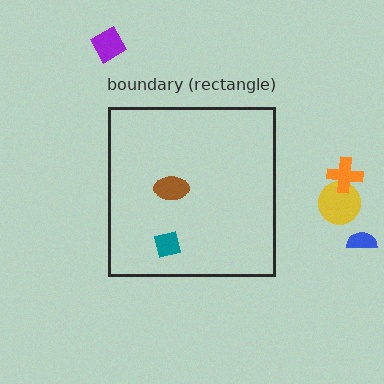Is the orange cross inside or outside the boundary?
Outside.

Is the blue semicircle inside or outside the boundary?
Outside.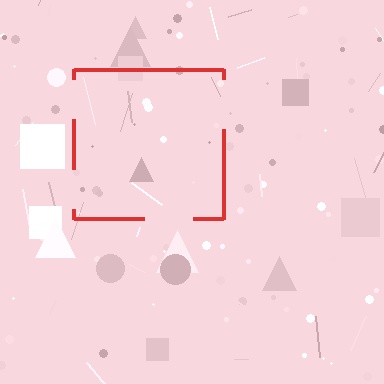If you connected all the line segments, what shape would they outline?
They would outline a square.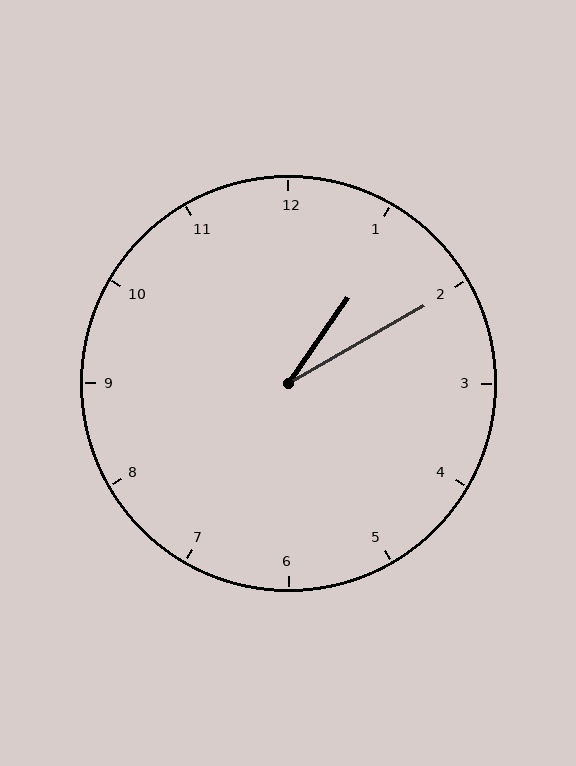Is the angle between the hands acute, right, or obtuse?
It is acute.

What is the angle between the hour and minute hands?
Approximately 25 degrees.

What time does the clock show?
1:10.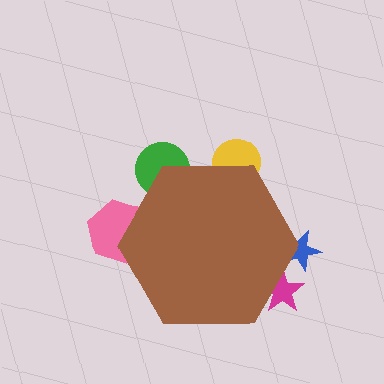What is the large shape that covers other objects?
A brown hexagon.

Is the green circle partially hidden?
Yes, the green circle is partially hidden behind the brown hexagon.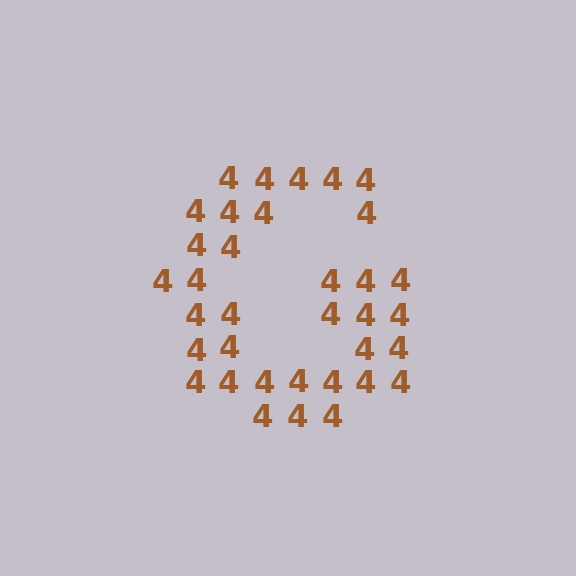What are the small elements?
The small elements are digit 4's.